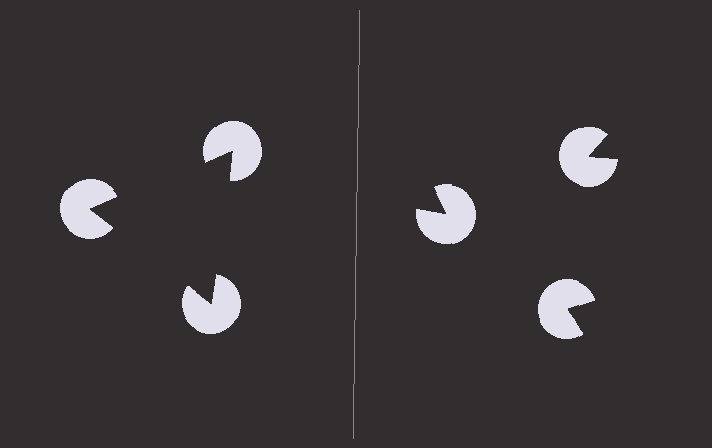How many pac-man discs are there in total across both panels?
6 — 3 on each side.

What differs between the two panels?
The pac-man discs are positioned identically on both sides; only the wedge orientations differ. On the left they align to a triangle; on the right they are misaligned.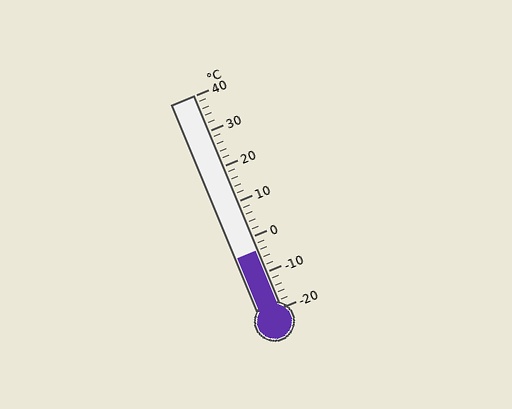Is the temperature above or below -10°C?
The temperature is above -10°C.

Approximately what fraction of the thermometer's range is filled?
The thermometer is filled to approximately 25% of its range.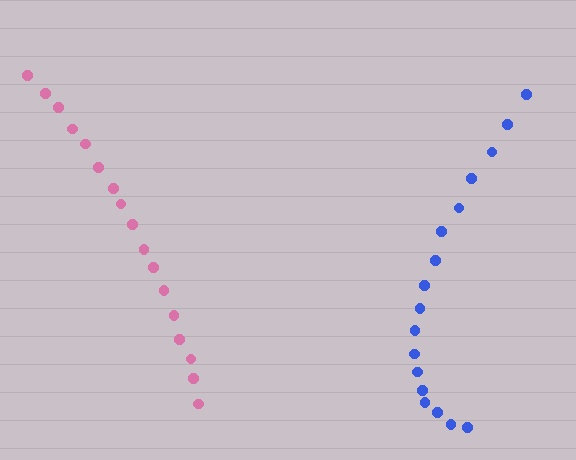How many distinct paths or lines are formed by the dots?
There are 2 distinct paths.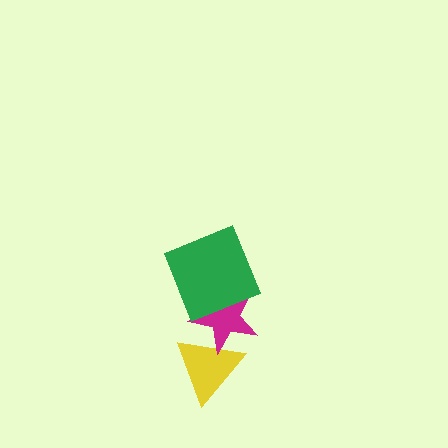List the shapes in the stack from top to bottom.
From top to bottom: the green square, the magenta star, the yellow triangle.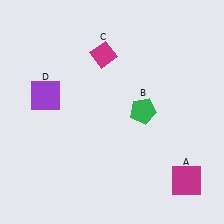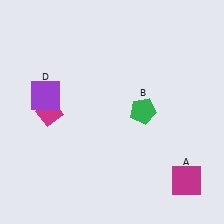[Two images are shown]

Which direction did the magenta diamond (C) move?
The magenta diamond (C) moved down.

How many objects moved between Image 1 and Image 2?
1 object moved between the two images.